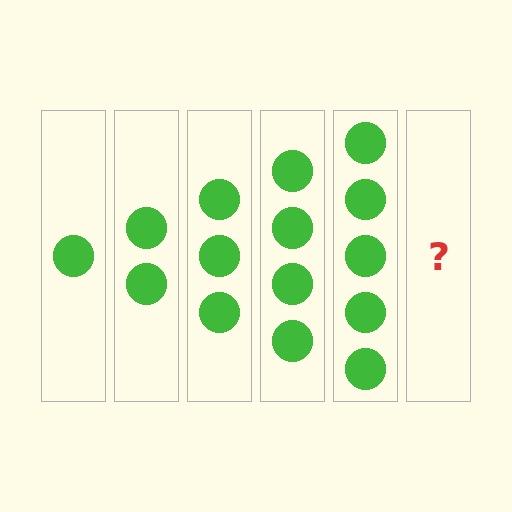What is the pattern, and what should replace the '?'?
The pattern is that each step adds one more circle. The '?' should be 6 circles.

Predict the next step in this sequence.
The next step is 6 circles.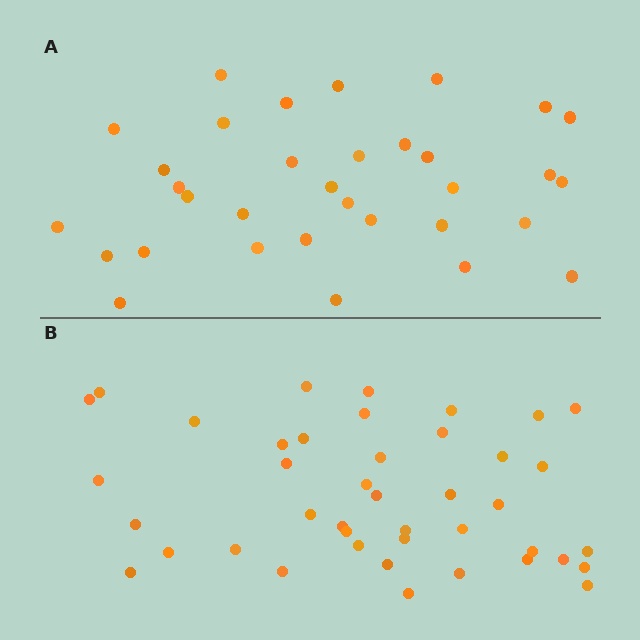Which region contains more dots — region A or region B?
Region B (the bottom region) has more dots.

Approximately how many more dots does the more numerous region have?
Region B has roughly 8 or so more dots than region A.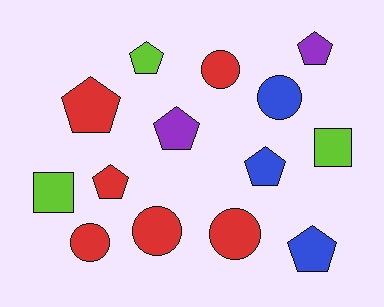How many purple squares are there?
There are no purple squares.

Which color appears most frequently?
Red, with 6 objects.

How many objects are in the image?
There are 14 objects.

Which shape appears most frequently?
Pentagon, with 7 objects.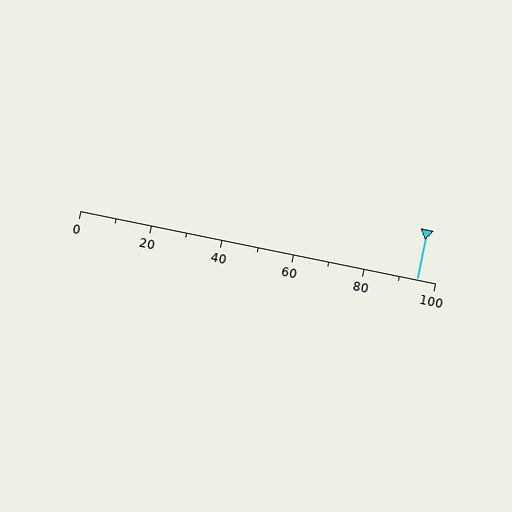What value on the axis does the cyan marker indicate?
The marker indicates approximately 95.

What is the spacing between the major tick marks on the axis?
The major ticks are spaced 20 apart.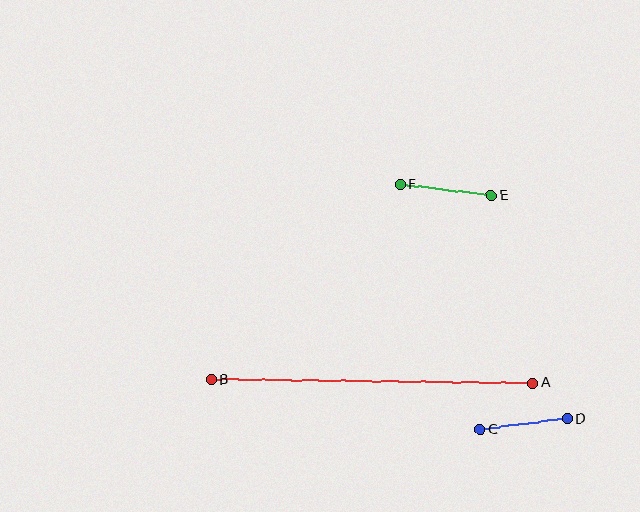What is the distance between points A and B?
The distance is approximately 321 pixels.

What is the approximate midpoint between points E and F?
The midpoint is at approximately (446, 190) pixels.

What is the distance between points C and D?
The distance is approximately 88 pixels.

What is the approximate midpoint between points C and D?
The midpoint is at approximately (524, 424) pixels.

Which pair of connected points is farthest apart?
Points A and B are farthest apart.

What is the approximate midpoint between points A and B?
The midpoint is at approximately (372, 381) pixels.